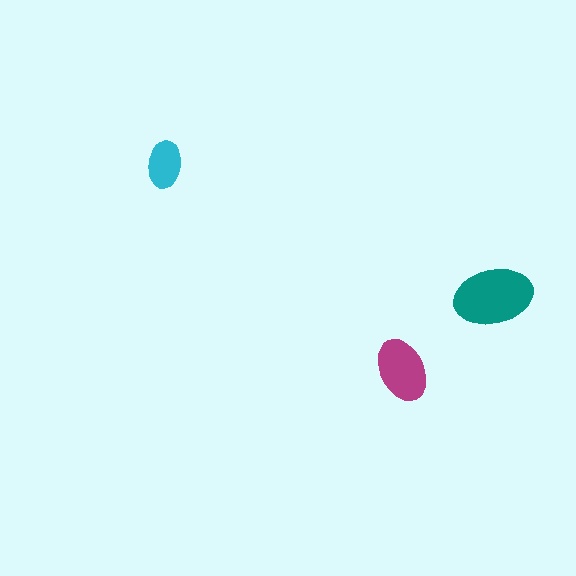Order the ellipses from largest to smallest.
the teal one, the magenta one, the cyan one.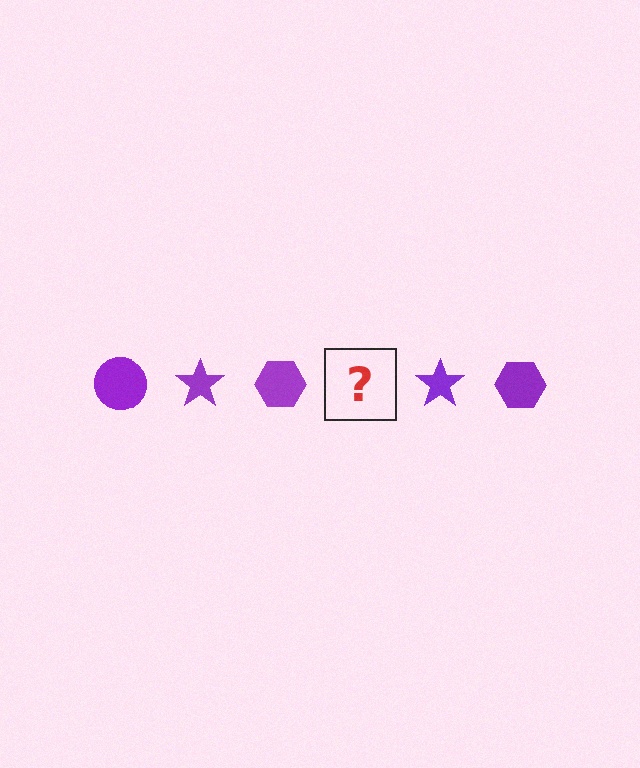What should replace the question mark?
The question mark should be replaced with a purple circle.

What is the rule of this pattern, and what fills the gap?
The rule is that the pattern cycles through circle, star, hexagon shapes in purple. The gap should be filled with a purple circle.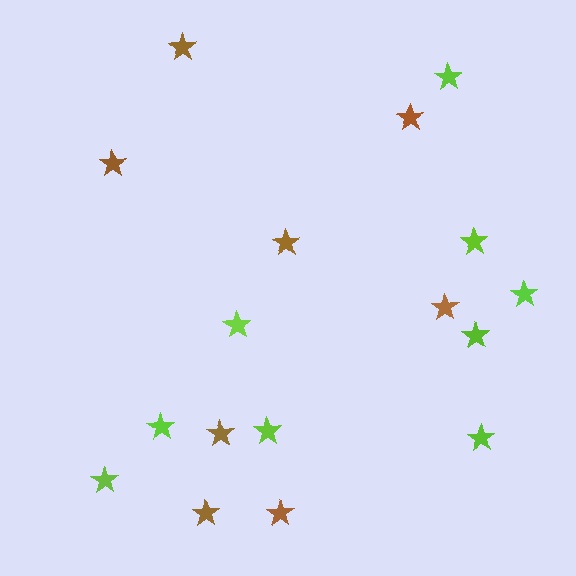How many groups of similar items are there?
There are 2 groups: one group of lime stars (9) and one group of brown stars (8).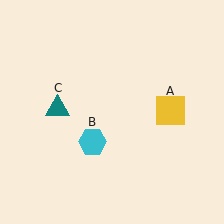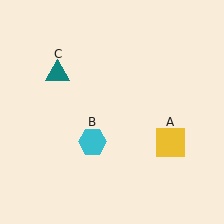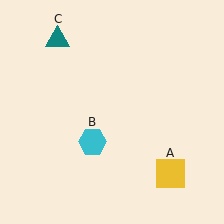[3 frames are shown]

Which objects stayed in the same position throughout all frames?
Cyan hexagon (object B) remained stationary.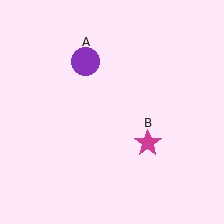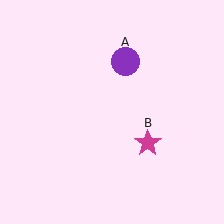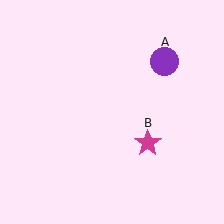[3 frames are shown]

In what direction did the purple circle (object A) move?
The purple circle (object A) moved right.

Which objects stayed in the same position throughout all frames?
Magenta star (object B) remained stationary.